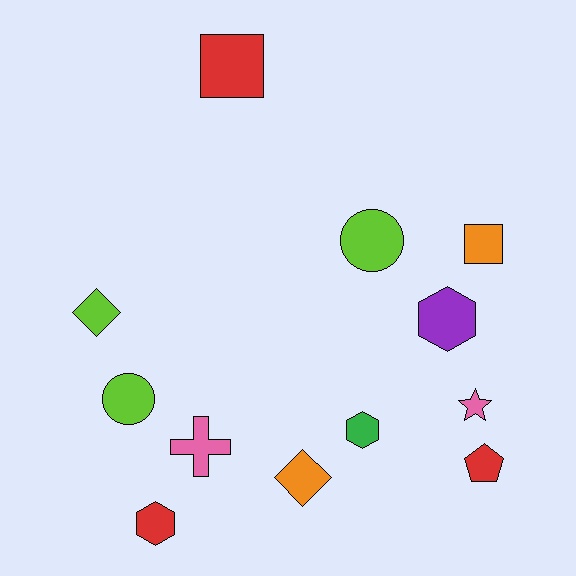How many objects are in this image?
There are 12 objects.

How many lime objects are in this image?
There are 3 lime objects.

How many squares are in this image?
There are 2 squares.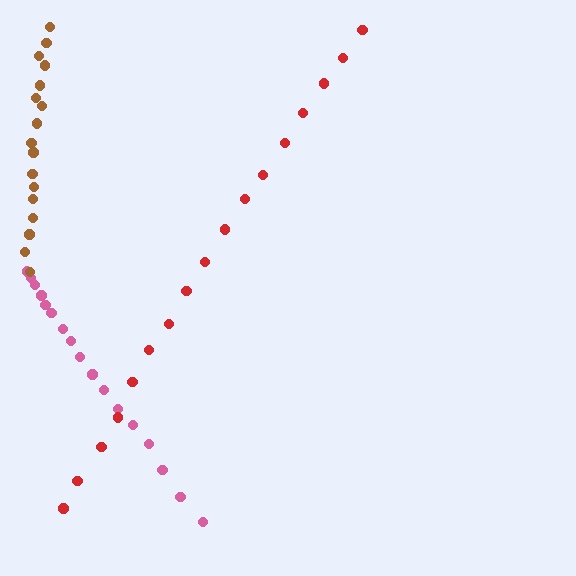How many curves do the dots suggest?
There are 3 distinct paths.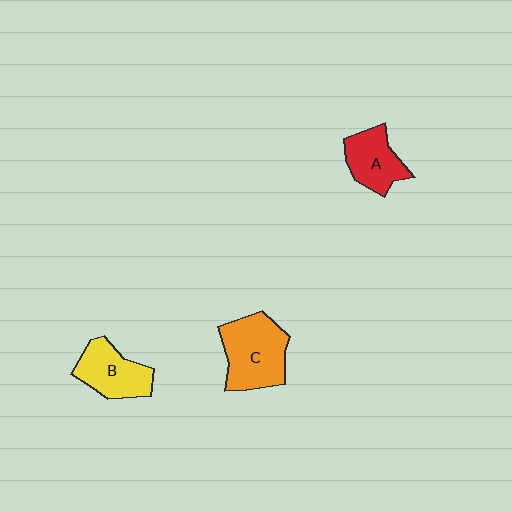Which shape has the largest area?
Shape C (orange).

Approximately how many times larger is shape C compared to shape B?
Approximately 1.4 times.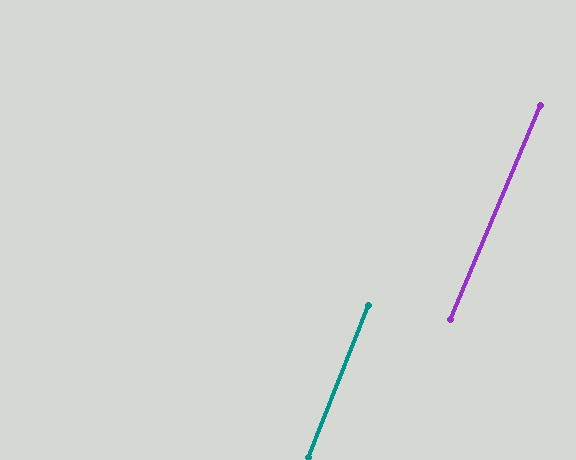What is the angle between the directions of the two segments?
Approximately 1 degree.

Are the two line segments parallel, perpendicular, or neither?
Parallel — their directions differ by only 1.0°.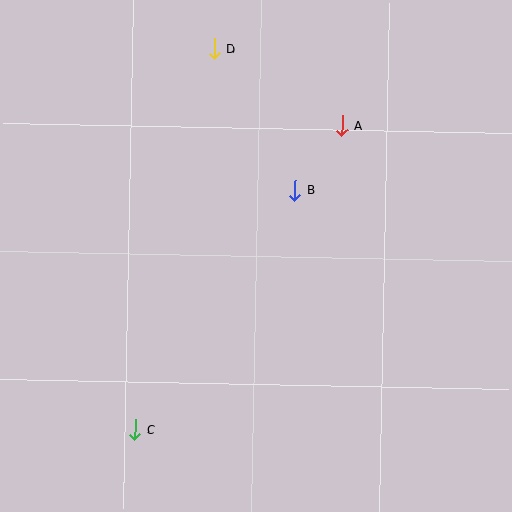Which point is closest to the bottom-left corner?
Point C is closest to the bottom-left corner.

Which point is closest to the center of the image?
Point B at (295, 190) is closest to the center.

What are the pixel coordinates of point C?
Point C is at (135, 430).